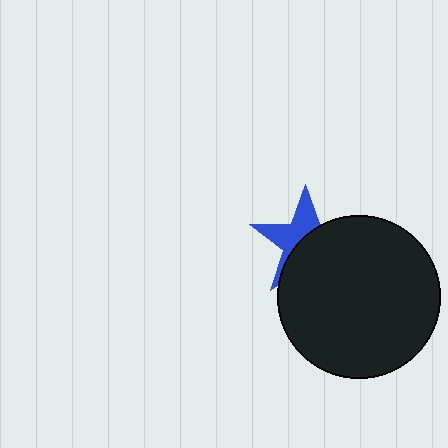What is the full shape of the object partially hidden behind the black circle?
The partially hidden object is a blue star.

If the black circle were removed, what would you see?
You would see the complete blue star.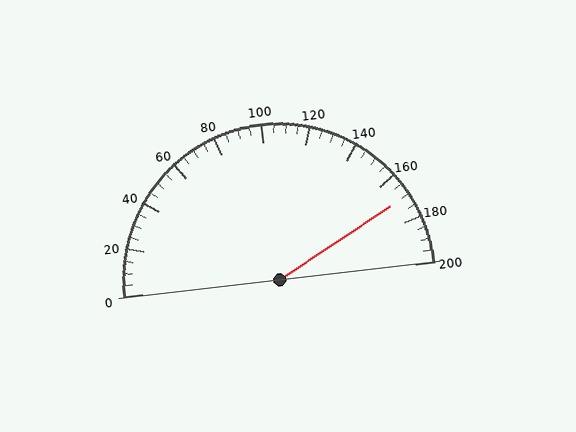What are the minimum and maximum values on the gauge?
The gauge ranges from 0 to 200.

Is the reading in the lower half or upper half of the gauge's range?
The reading is in the upper half of the range (0 to 200).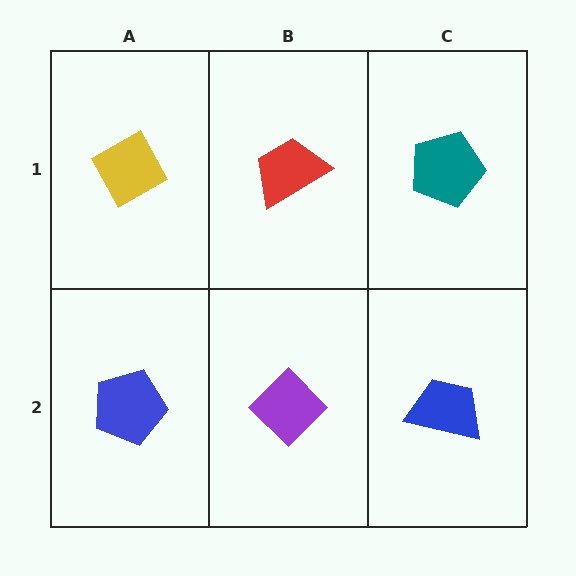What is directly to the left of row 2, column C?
A purple diamond.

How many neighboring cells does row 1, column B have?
3.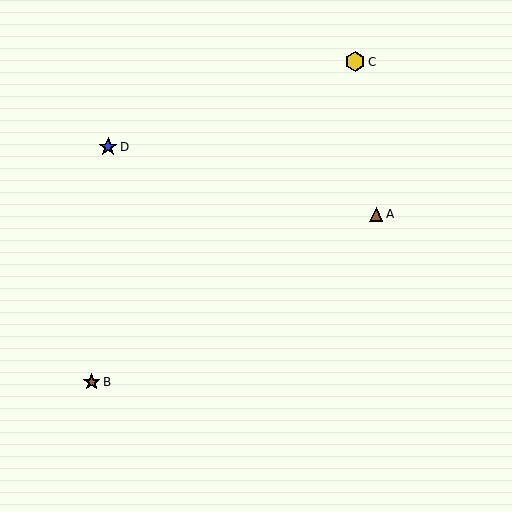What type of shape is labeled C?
Shape C is a yellow hexagon.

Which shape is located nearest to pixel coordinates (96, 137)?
The blue star (labeled D) at (108, 147) is nearest to that location.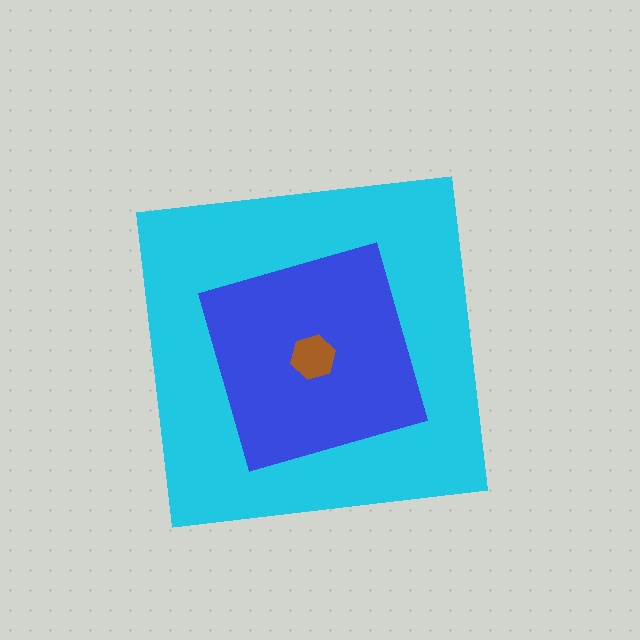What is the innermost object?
The brown hexagon.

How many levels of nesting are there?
3.